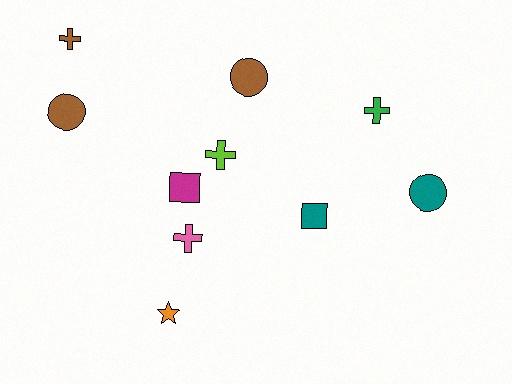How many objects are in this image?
There are 10 objects.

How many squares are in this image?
There are 2 squares.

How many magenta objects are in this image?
There is 1 magenta object.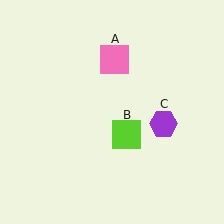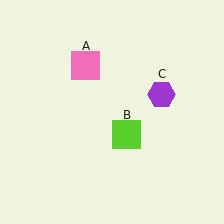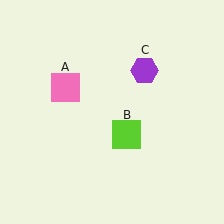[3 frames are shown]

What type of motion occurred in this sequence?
The pink square (object A), purple hexagon (object C) rotated counterclockwise around the center of the scene.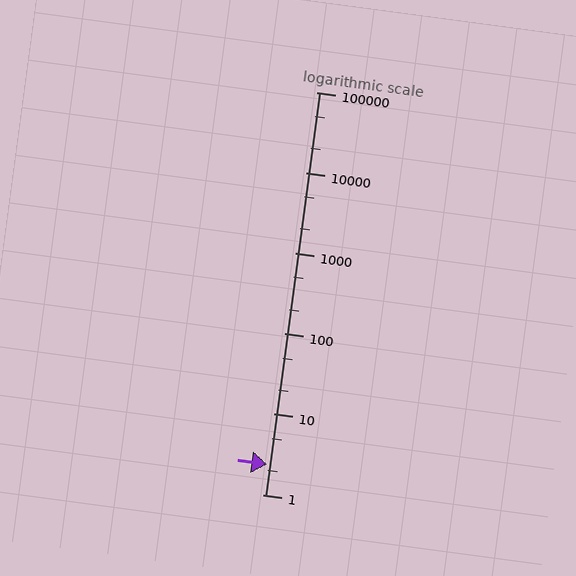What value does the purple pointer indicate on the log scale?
The pointer indicates approximately 2.4.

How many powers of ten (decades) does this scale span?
The scale spans 5 decades, from 1 to 100000.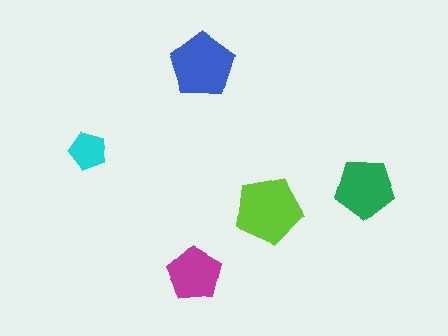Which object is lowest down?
The magenta pentagon is bottommost.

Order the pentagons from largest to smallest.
the lime one, the blue one, the green one, the magenta one, the cyan one.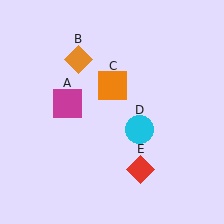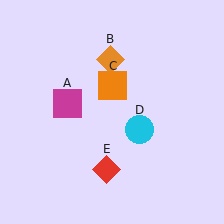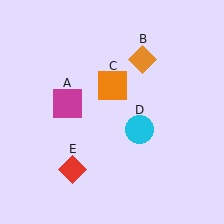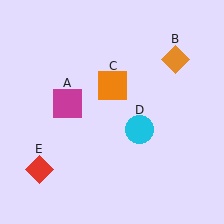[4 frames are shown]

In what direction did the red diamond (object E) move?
The red diamond (object E) moved left.